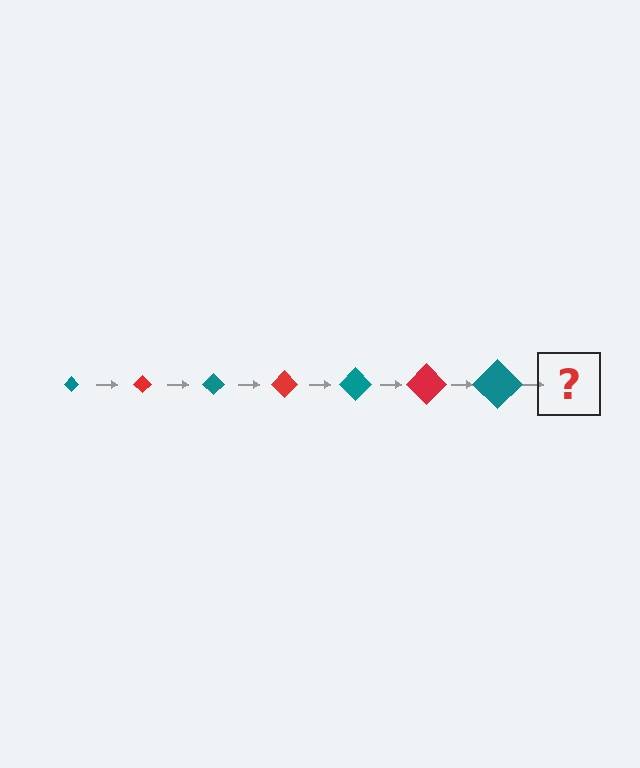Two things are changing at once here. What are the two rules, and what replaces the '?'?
The two rules are that the diamond grows larger each step and the color cycles through teal and red. The '?' should be a red diamond, larger than the previous one.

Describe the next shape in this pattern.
It should be a red diamond, larger than the previous one.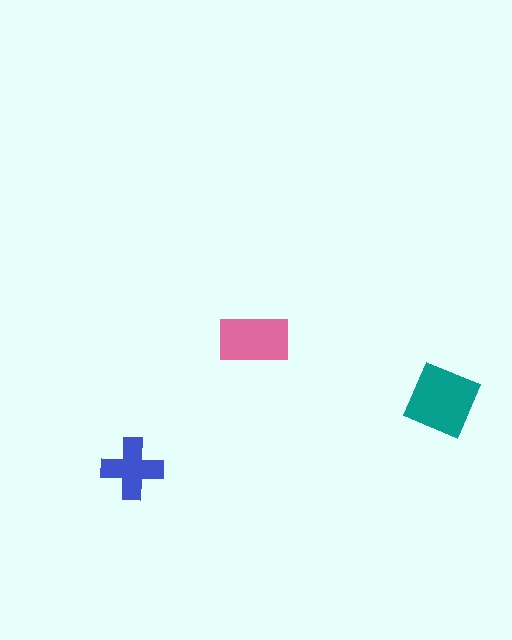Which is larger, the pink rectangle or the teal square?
The teal square.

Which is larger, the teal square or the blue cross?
The teal square.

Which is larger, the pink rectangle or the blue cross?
The pink rectangle.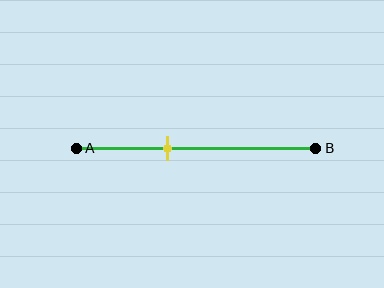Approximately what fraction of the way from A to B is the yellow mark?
The yellow mark is approximately 40% of the way from A to B.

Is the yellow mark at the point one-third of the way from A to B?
No, the mark is at about 40% from A, not at the 33% one-third point.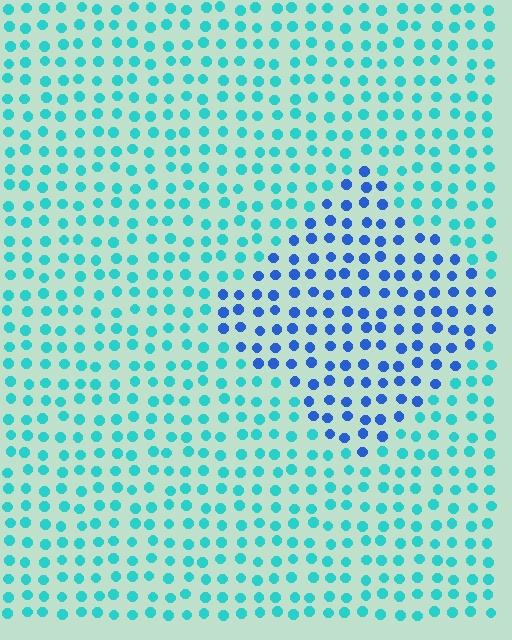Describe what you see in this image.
The image is filled with small cyan elements in a uniform arrangement. A diamond-shaped region is visible where the elements are tinted to a slightly different hue, forming a subtle color boundary.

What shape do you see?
I see a diamond.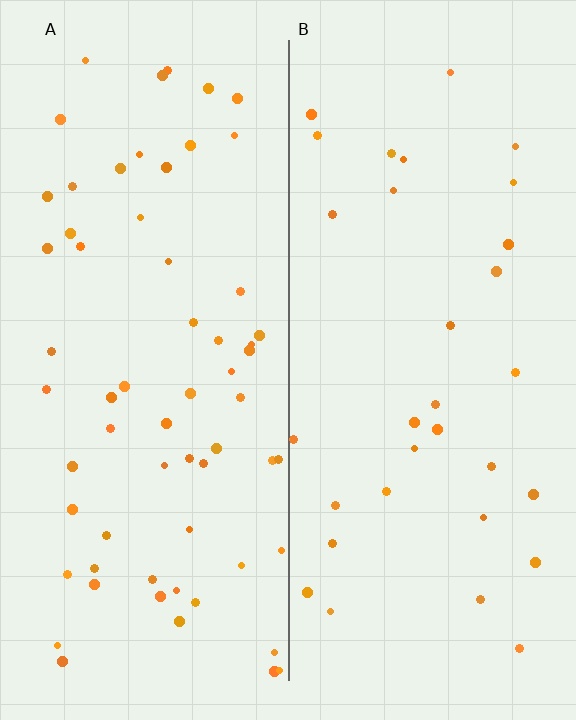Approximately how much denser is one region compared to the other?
Approximately 2.0× — region A over region B.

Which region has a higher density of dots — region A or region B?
A (the left).